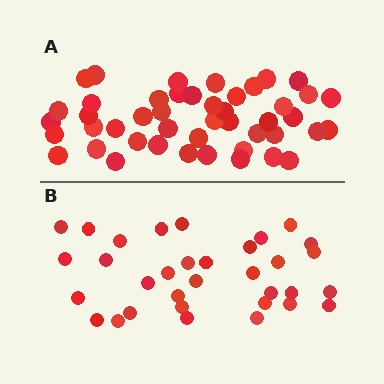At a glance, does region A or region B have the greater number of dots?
Region A (the top region) has more dots.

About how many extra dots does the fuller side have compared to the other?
Region A has approximately 15 more dots than region B.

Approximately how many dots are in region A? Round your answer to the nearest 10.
About 50 dots. (The exact count is 46, which rounds to 50.)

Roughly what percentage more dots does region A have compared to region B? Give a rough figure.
About 40% more.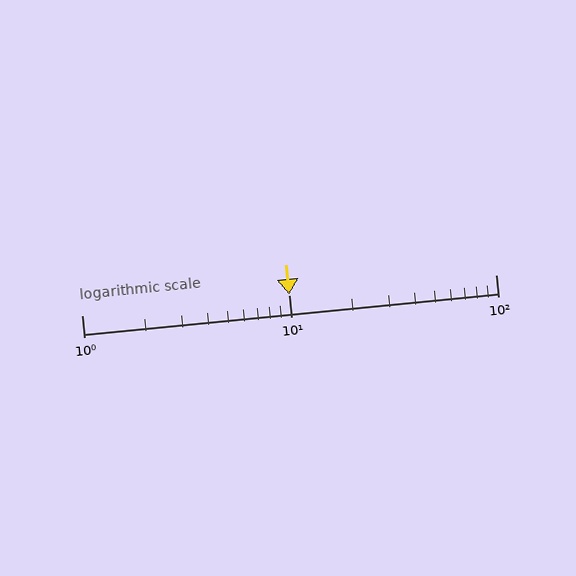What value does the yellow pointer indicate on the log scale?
The pointer indicates approximately 10.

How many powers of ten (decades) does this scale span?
The scale spans 2 decades, from 1 to 100.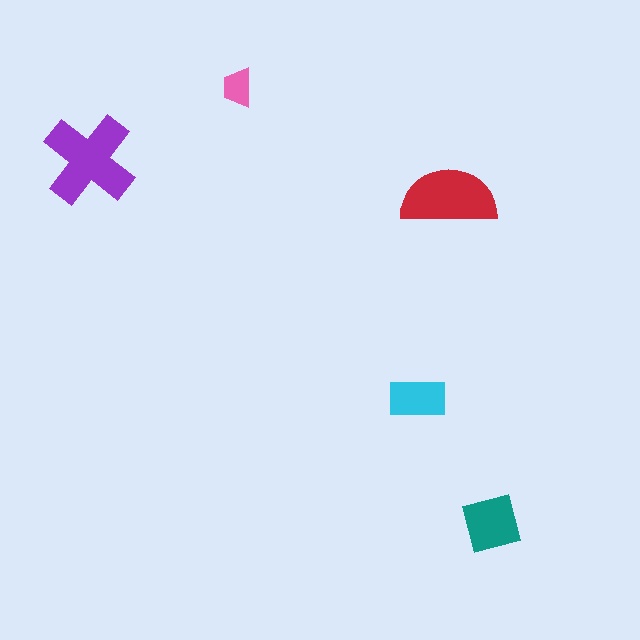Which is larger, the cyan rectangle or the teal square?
The teal square.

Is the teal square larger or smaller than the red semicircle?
Smaller.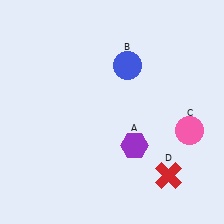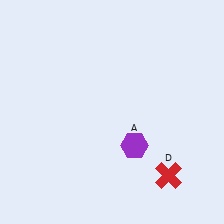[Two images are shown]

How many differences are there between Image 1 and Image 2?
There are 2 differences between the two images.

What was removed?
The pink circle (C), the blue circle (B) were removed in Image 2.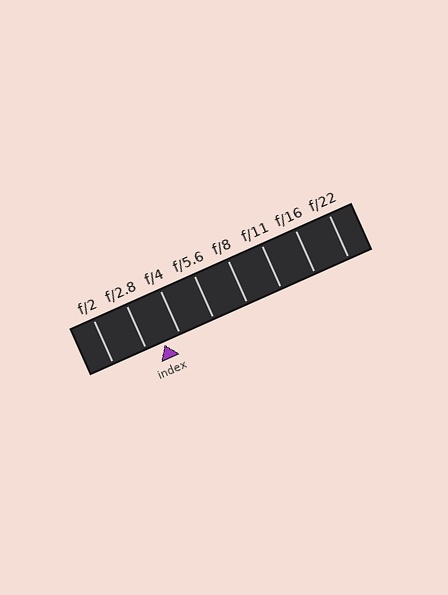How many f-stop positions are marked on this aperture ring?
There are 8 f-stop positions marked.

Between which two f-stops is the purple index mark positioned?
The index mark is between f/2.8 and f/4.